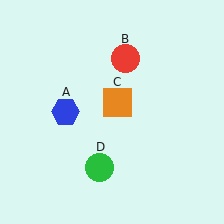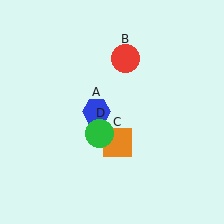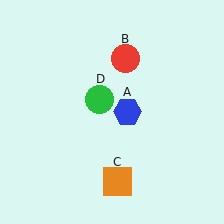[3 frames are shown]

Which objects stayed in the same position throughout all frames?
Red circle (object B) remained stationary.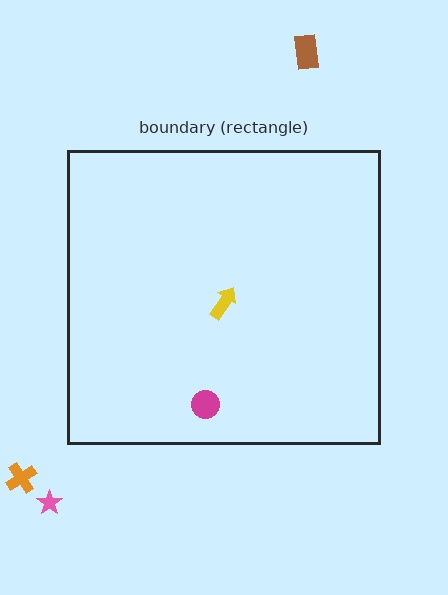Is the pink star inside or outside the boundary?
Outside.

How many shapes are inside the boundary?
2 inside, 3 outside.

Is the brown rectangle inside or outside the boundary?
Outside.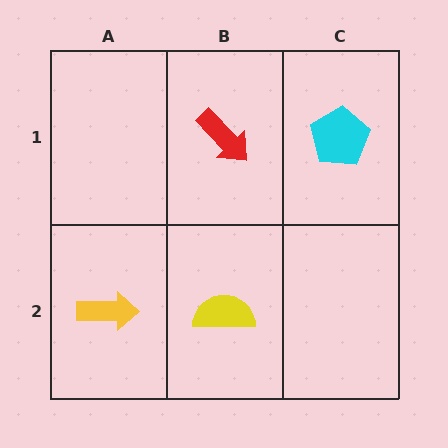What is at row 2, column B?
A yellow semicircle.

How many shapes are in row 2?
2 shapes.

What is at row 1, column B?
A red arrow.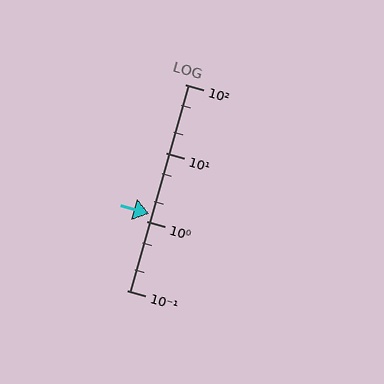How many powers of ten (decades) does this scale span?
The scale spans 3 decades, from 0.1 to 100.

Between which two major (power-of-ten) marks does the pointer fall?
The pointer is between 1 and 10.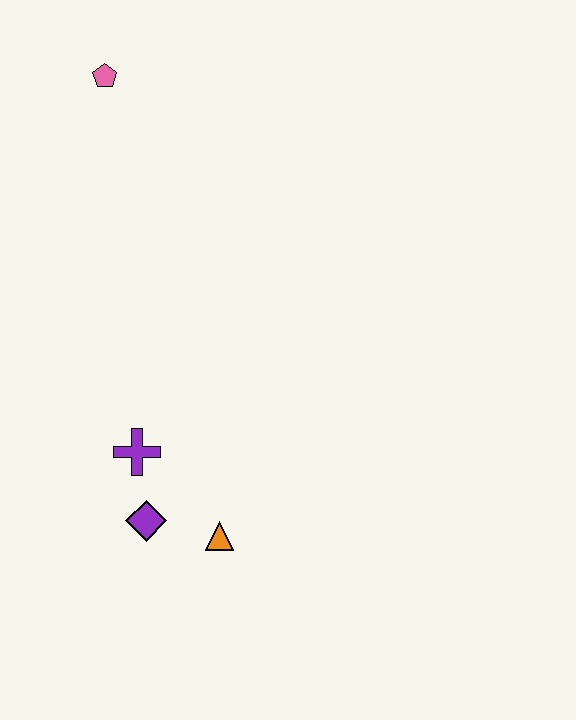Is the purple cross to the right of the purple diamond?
No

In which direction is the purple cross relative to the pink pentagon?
The purple cross is below the pink pentagon.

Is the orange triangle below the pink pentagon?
Yes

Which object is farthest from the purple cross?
The pink pentagon is farthest from the purple cross.